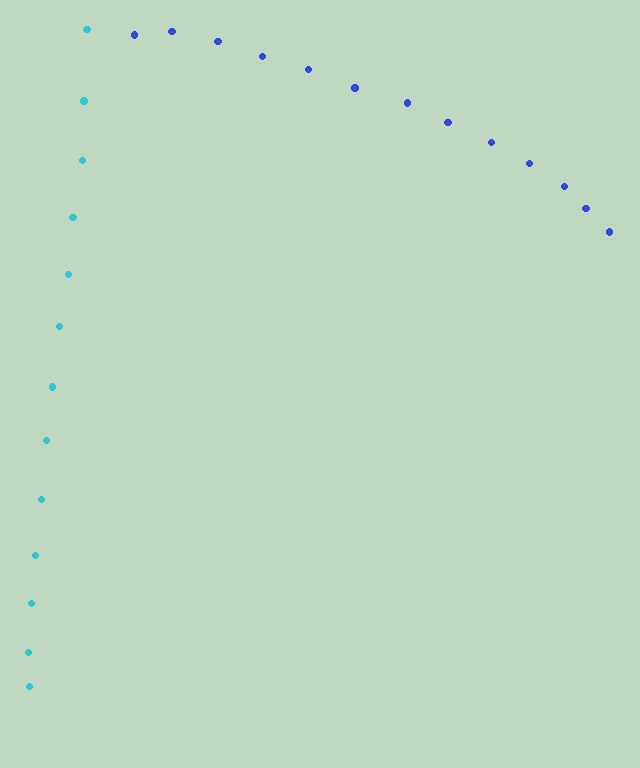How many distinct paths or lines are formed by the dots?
There are 2 distinct paths.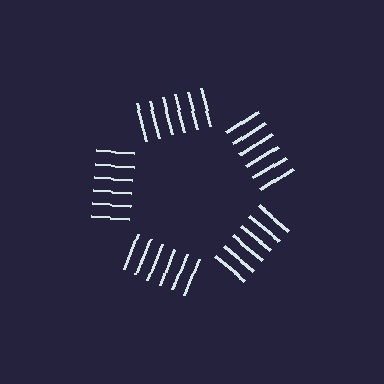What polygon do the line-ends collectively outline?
An illusory pentagon — the line segments terminate on its edges but no continuous stroke is drawn.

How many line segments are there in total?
30 — 6 along each of the 5 edges.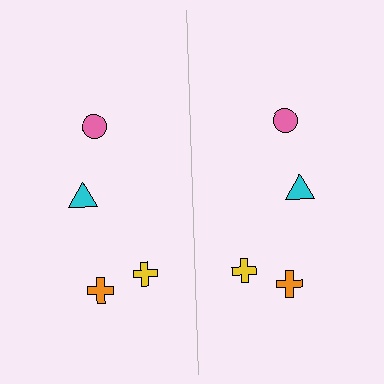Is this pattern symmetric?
Yes, this pattern has bilateral (reflection) symmetry.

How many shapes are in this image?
There are 8 shapes in this image.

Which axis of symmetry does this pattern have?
The pattern has a vertical axis of symmetry running through the center of the image.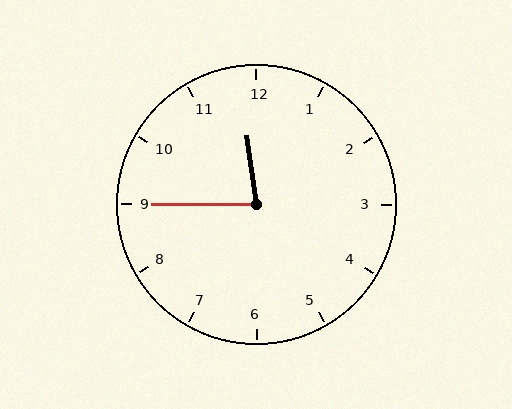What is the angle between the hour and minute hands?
Approximately 82 degrees.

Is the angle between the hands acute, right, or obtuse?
It is acute.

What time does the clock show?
11:45.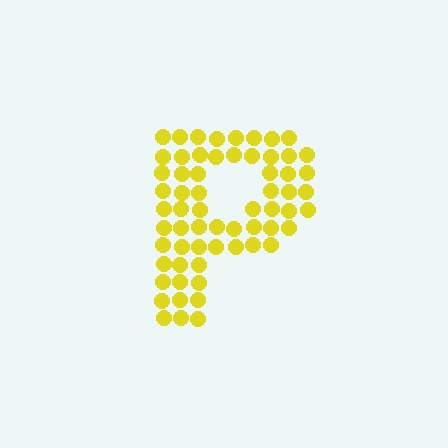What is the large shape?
The large shape is the letter P.